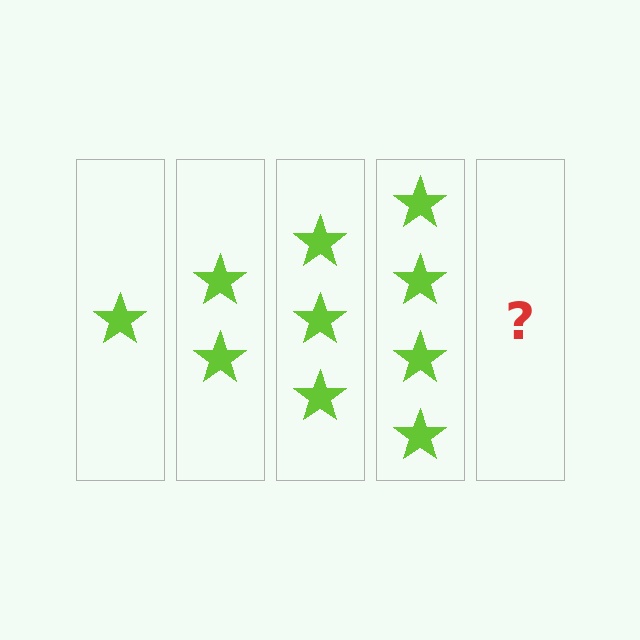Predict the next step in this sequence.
The next step is 5 stars.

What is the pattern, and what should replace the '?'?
The pattern is that each step adds one more star. The '?' should be 5 stars.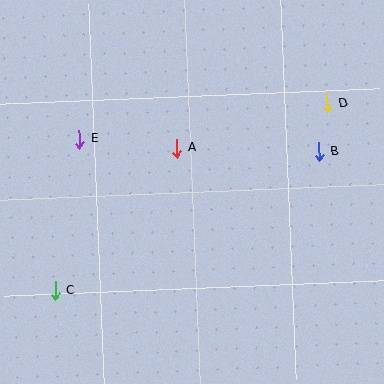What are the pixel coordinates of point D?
Point D is at (327, 103).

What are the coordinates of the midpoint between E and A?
The midpoint between E and A is at (128, 143).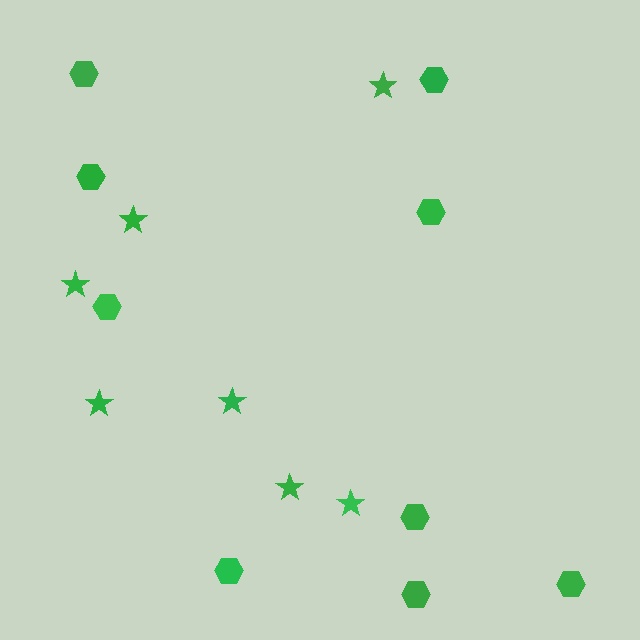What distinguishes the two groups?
There are 2 groups: one group of hexagons (9) and one group of stars (7).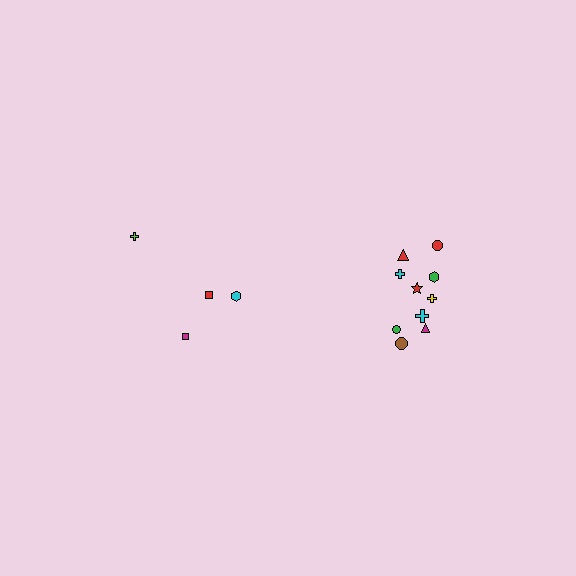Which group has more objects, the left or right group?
The right group.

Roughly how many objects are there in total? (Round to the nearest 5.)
Roughly 15 objects in total.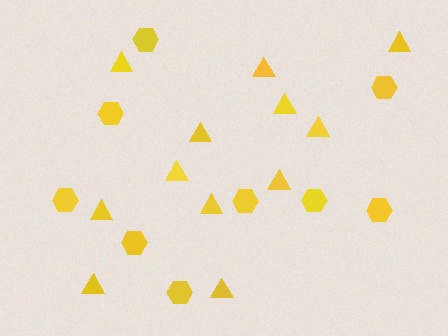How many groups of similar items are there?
There are 2 groups: one group of triangles (12) and one group of hexagons (9).